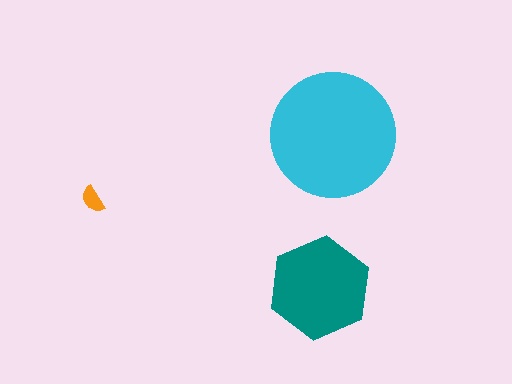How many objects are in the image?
There are 3 objects in the image.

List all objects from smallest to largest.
The orange semicircle, the teal hexagon, the cyan circle.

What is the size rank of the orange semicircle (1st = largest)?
3rd.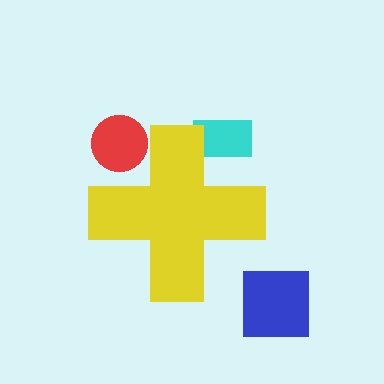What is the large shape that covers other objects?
A yellow cross.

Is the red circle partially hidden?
Yes, the red circle is partially hidden behind the yellow cross.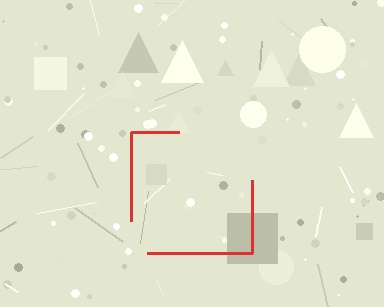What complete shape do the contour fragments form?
The contour fragments form a square.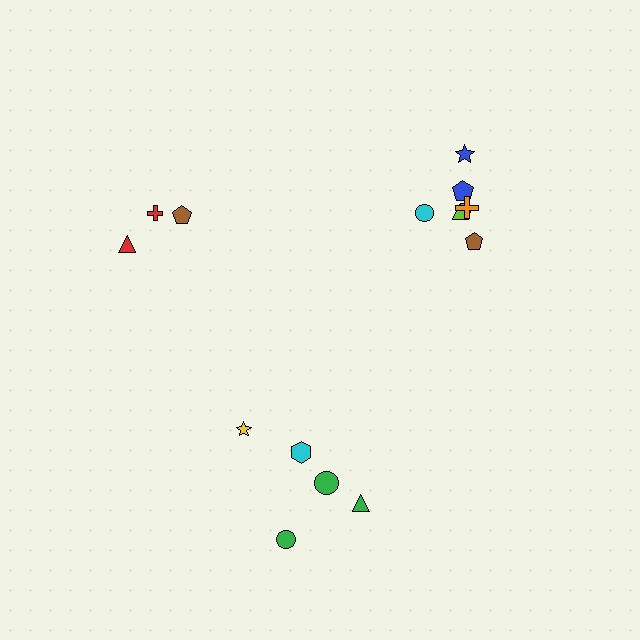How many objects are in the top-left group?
There are 3 objects.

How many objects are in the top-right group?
There are 7 objects.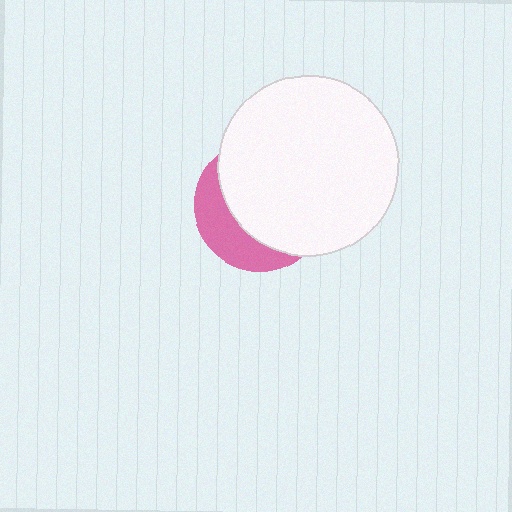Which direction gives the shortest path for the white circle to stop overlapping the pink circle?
Moving toward the upper-right gives the shortest separation.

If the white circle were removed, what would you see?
You would see the complete pink circle.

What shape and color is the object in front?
The object in front is a white circle.